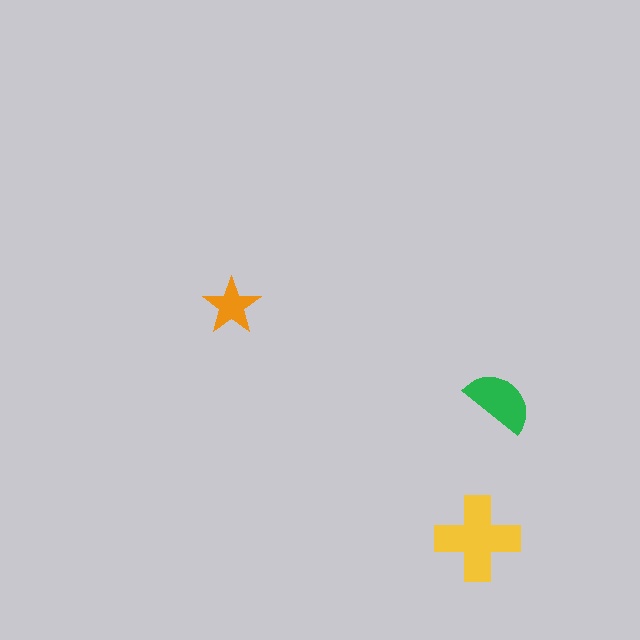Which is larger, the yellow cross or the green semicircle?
The yellow cross.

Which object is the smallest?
The orange star.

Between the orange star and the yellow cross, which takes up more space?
The yellow cross.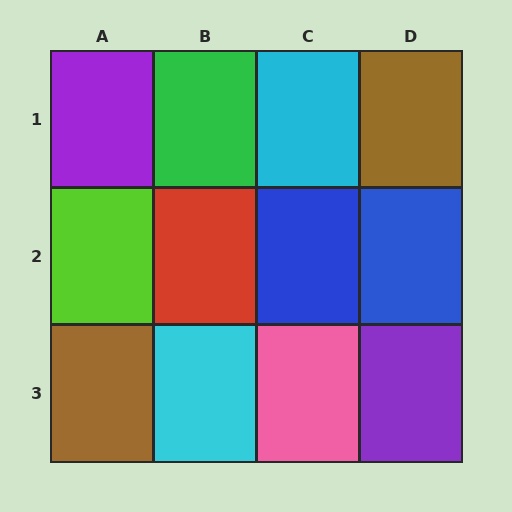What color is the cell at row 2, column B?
Red.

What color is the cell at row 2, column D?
Blue.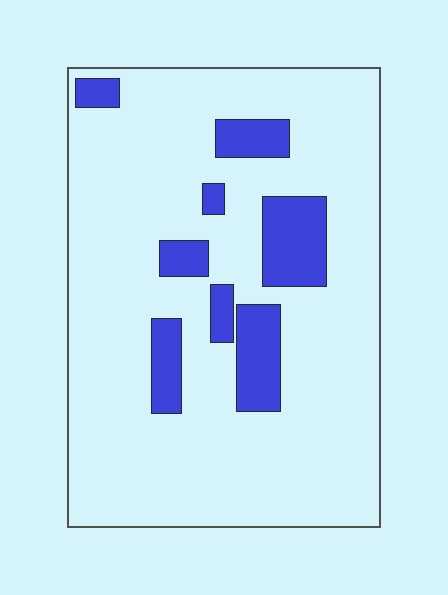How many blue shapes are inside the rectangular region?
8.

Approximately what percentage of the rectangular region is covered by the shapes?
Approximately 15%.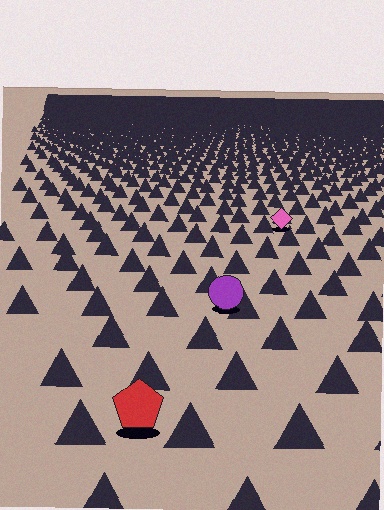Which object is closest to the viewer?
The red pentagon is closest. The texture marks near it are larger and more spread out.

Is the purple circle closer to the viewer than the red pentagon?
No. The red pentagon is closer — you can tell from the texture gradient: the ground texture is coarser near it.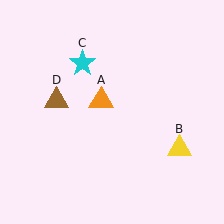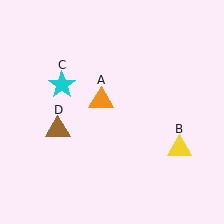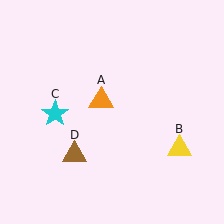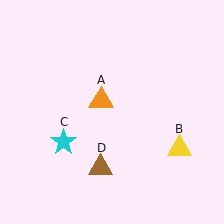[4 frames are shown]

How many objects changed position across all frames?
2 objects changed position: cyan star (object C), brown triangle (object D).